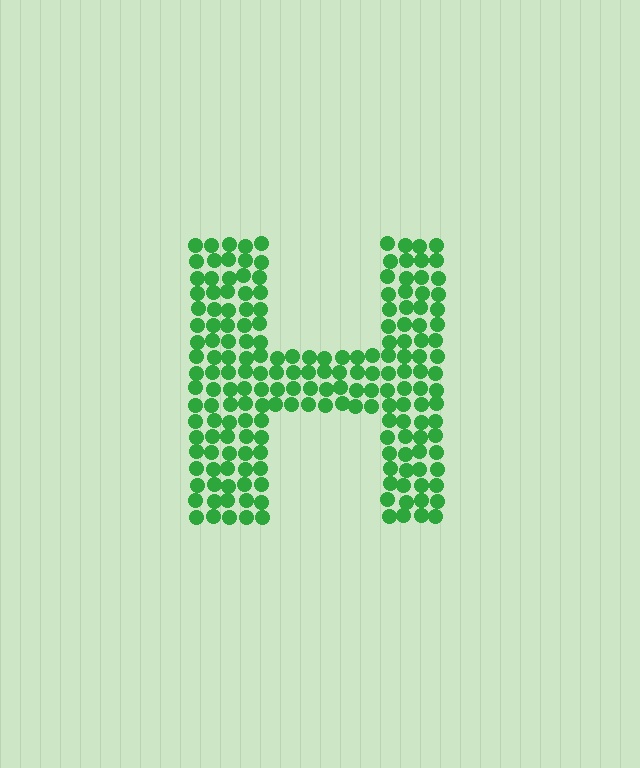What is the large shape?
The large shape is the letter H.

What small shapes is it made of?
It is made of small circles.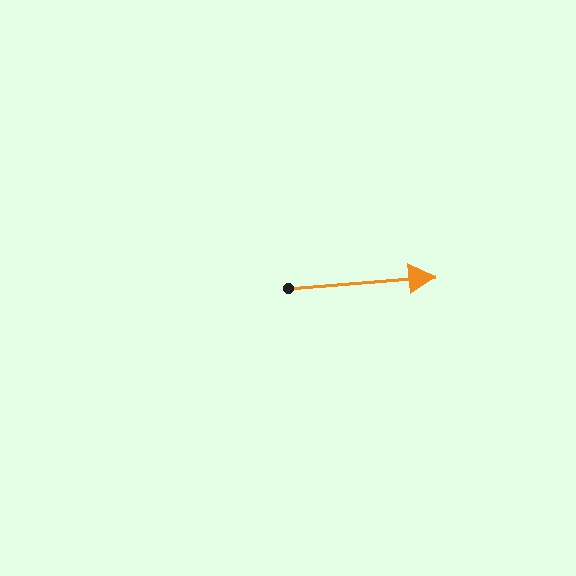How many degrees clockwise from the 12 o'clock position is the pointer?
Approximately 86 degrees.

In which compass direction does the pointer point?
East.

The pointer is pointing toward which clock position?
Roughly 3 o'clock.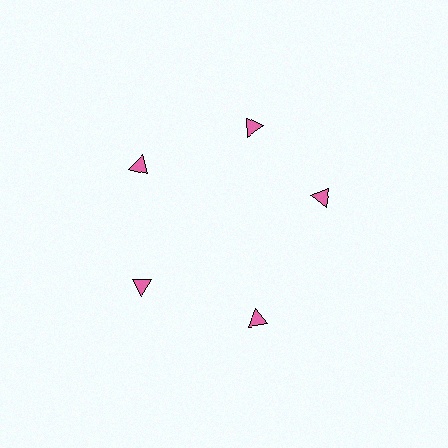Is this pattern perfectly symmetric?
No. The 5 pink triangles are arranged in a ring, but one element near the 3 o'clock position is rotated out of alignment along the ring, breaking the 5-fold rotational symmetry.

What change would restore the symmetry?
The symmetry would be restored by rotating it back into even spacing with its neighbors so that all 5 triangles sit at equal angles and equal distance from the center.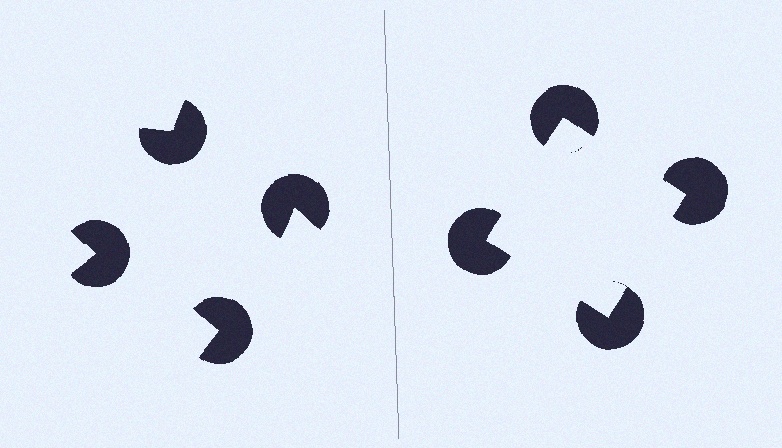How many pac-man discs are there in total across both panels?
8 — 4 on each side.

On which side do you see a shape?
An illusory square appears on the right side. On the left side the wedge cuts are rotated, so no coherent shape forms.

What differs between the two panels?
The pac-man discs are positioned identically on both sides; only the wedge orientations differ. On the right they align to a square; on the left they are misaligned.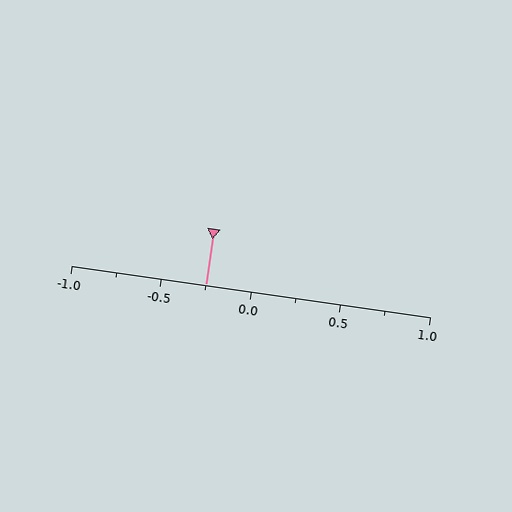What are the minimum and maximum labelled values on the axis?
The axis runs from -1.0 to 1.0.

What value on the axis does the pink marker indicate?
The marker indicates approximately -0.25.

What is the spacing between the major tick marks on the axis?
The major ticks are spaced 0.5 apart.